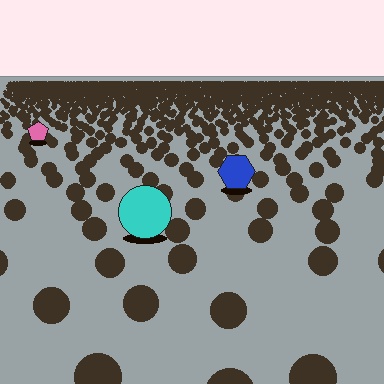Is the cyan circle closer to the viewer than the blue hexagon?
Yes. The cyan circle is closer — you can tell from the texture gradient: the ground texture is coarser near it.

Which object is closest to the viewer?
The cyan circle is closest. The texture marks near it are larger and more spread out.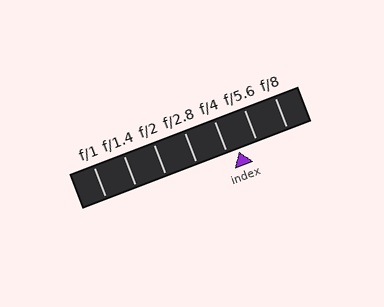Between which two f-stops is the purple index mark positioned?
The index mark is between f/4 and f/5.6.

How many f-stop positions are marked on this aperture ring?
There are 7 f-stop positions marked.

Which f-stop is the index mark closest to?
The index mark is closest to f/4.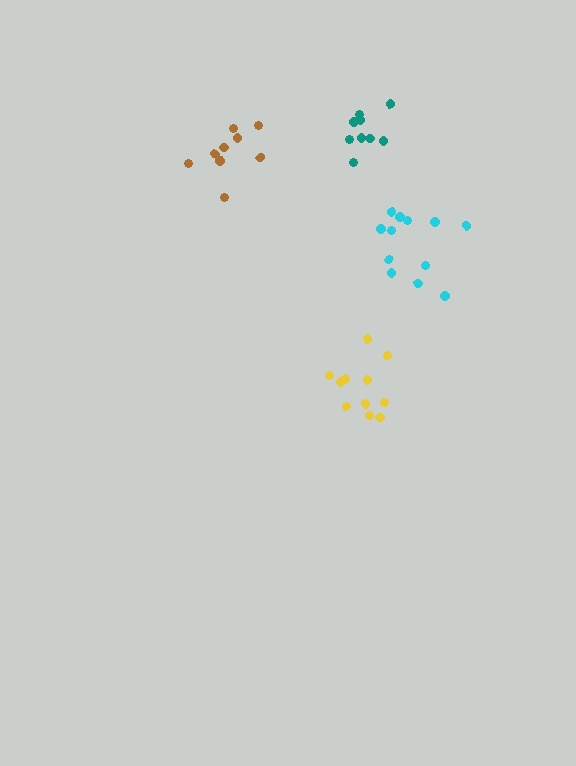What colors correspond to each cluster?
The clusters are colored: brown, yellow, teal, cyan.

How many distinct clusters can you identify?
There are 4 distinct clusters.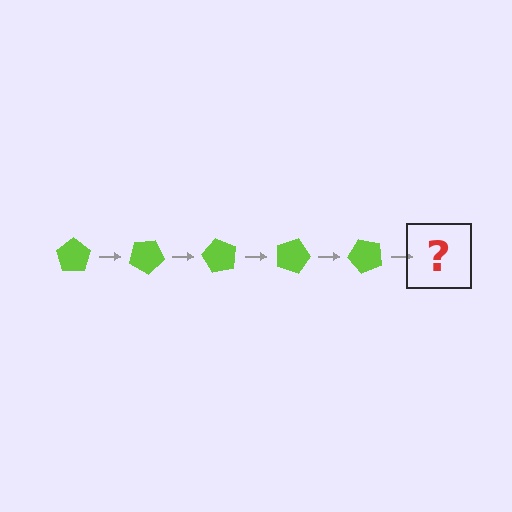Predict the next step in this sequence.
The next step is a lime pentagon rotated 150 degrees.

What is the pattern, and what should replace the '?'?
The pattern is that the pentagon rotates 30 degrees each step. The '?' should be a lime pentagon rotated 150 degrees.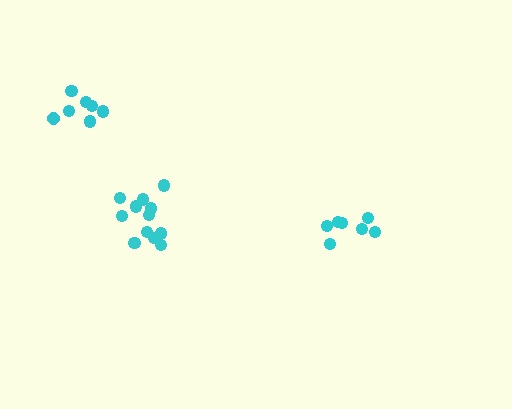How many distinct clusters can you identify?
There are 3 distinct clusters.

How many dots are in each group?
Group 1: 7 dots, Group 2: 12 dots, Group 3: 7 dots (26 total).